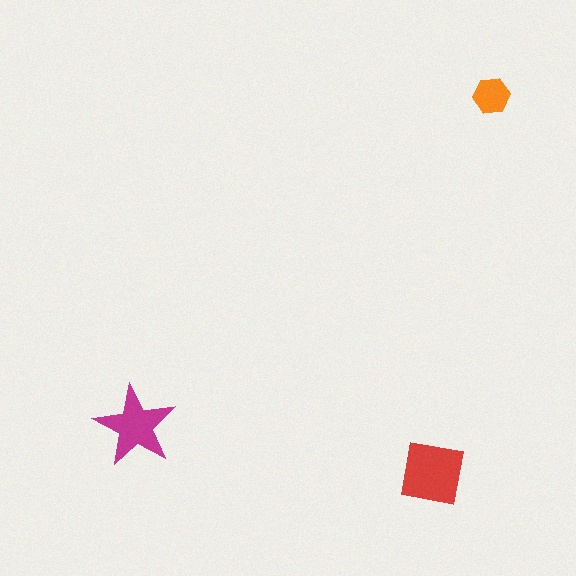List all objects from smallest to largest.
The orange hexagon, the magenta star, the red square.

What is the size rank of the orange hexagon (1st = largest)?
3rd.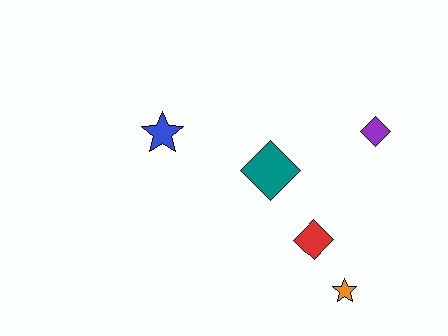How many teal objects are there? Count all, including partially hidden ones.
There is 1 teal object.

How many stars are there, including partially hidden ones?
There are 2 stars.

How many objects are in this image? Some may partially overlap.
There are 5 objects.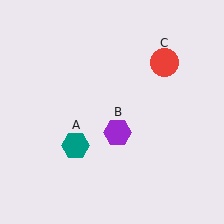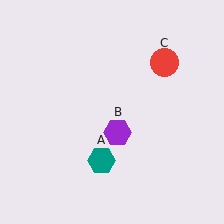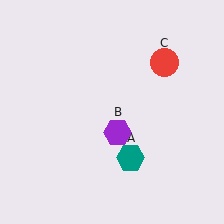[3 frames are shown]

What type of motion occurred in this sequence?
The teal hexagon (object A) rotated counterclockwise around the center of the scene.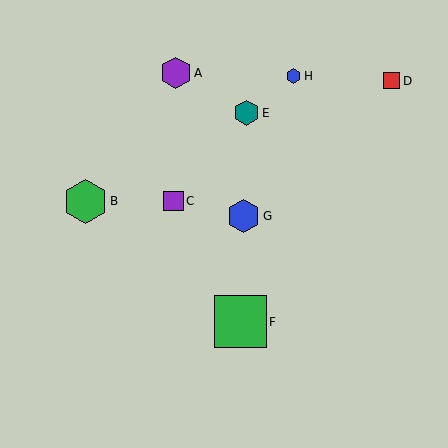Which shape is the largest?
The green square (labeled F) is the largest.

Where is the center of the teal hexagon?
The center of the teal hexagon is at (247, 113).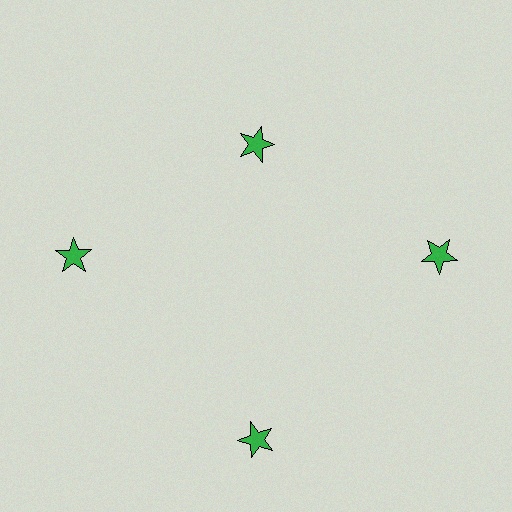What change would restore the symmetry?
The symmetry would be restored by moving it outward, back onto the ring so that all 4 stars sit at equal angles and equal distance from the center.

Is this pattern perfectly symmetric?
No. The 4 green stars are arranged in a ring, but one element near the 12 o'clock position is pulled inward toward the center, breaking the 4-fold rotational symmetry.